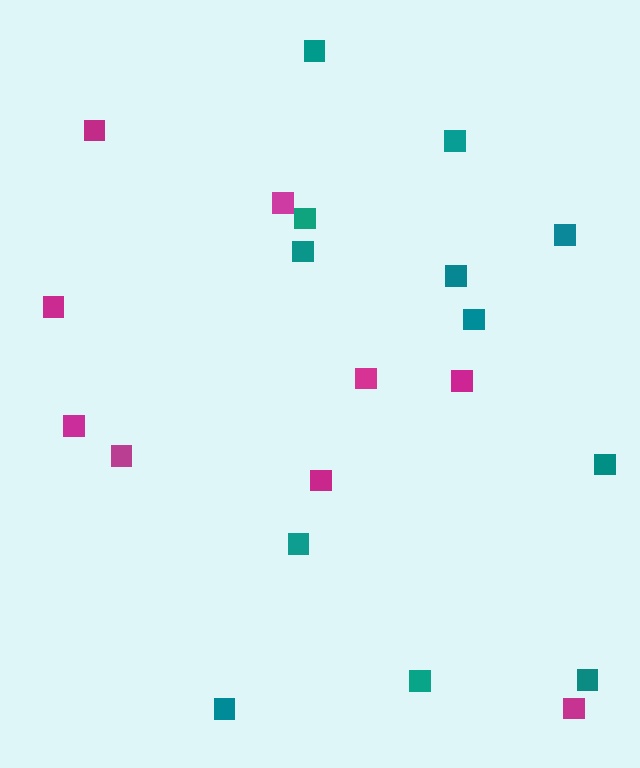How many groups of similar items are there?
There are 2 groups: one group of teal squares (12) and one group of magenta squares (9).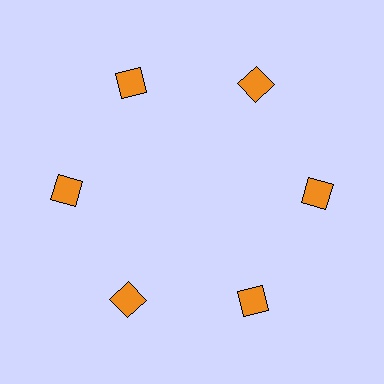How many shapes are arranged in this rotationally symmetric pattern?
There are 6 shapes, arranged in 6 groups of 1.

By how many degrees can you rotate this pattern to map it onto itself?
The pattern maps onto itself every 60 degrees of rotation.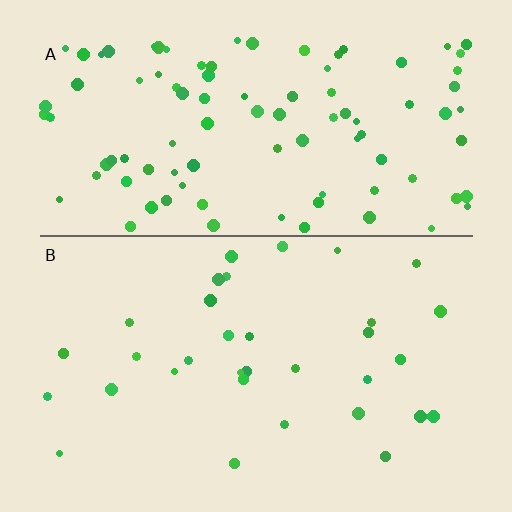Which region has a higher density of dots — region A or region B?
A (the top).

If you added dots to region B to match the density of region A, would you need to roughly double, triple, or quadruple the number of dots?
Approximately triple.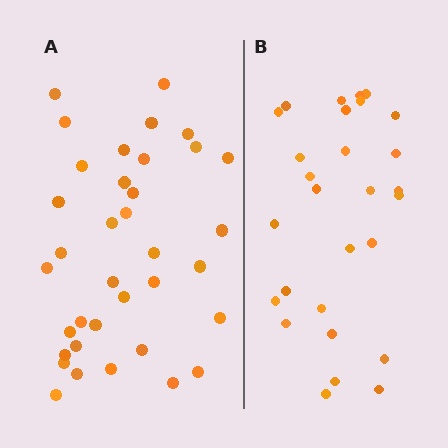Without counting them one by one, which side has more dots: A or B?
Region A (the left region) has more dots.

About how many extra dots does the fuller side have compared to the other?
Region A has roughly 8 or so more dots than region B.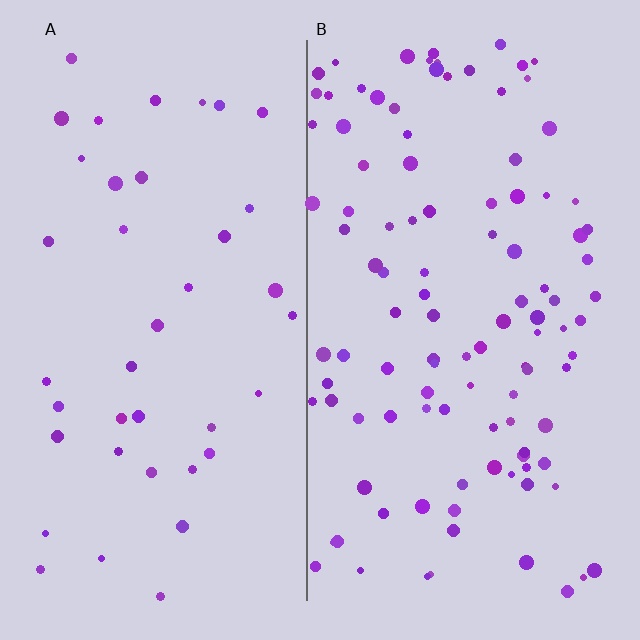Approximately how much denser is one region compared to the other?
Approximately 2.7× — region B over region A.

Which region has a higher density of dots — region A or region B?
B (the right).